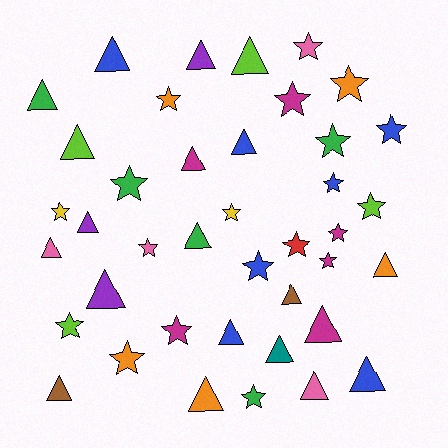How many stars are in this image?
There are 20 stars.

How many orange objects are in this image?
There are 5 orange objects.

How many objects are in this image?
There are 40 objects.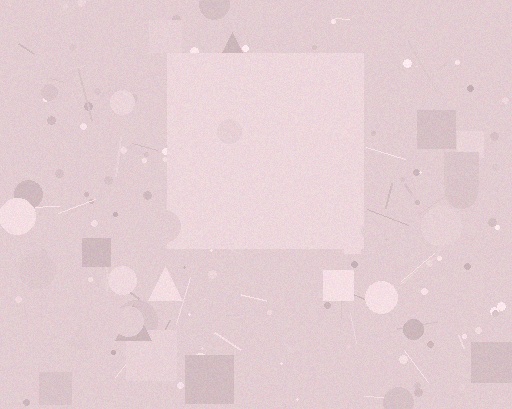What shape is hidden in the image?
A square is hidden in the image.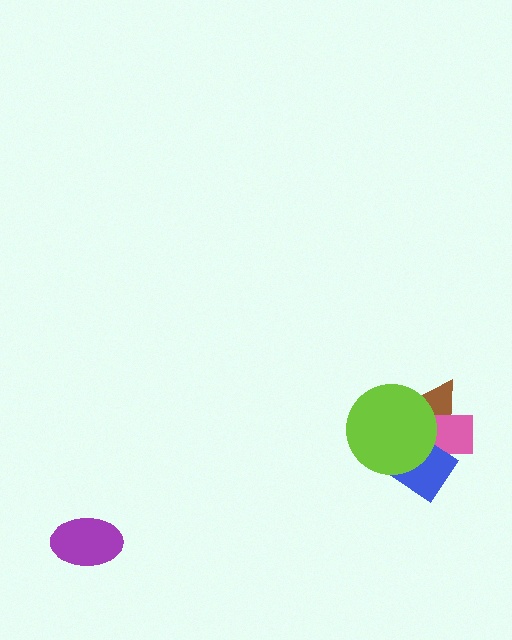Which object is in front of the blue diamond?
The lime circle is in front of the blue diamond.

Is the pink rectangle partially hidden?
Yes, it is partially covered by another shape.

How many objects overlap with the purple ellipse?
0 objects overlap with the purple ellipse.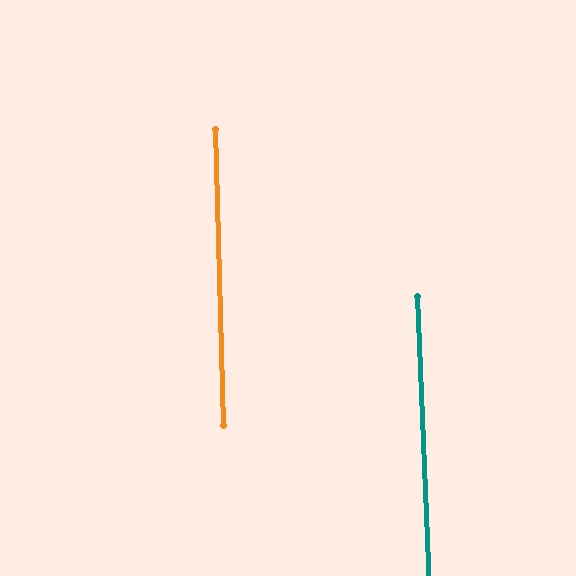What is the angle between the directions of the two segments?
Approximately 1 degree.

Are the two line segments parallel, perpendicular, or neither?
Parallel — their directions differ by only 0.7°.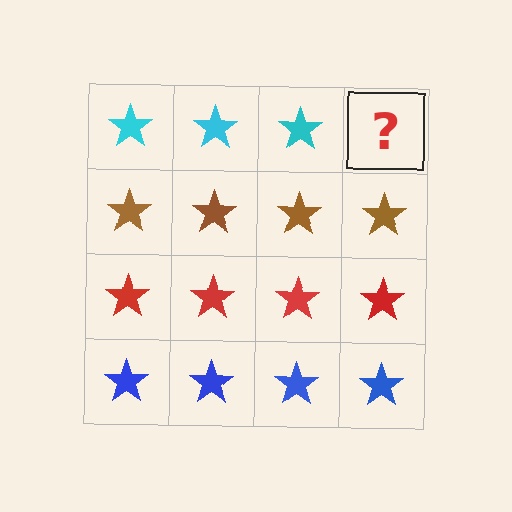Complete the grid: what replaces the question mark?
The question mark should be replaced with a cyan star.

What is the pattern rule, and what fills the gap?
The rule is that each row has a consistent color. The gap should be filled with a cyan star.